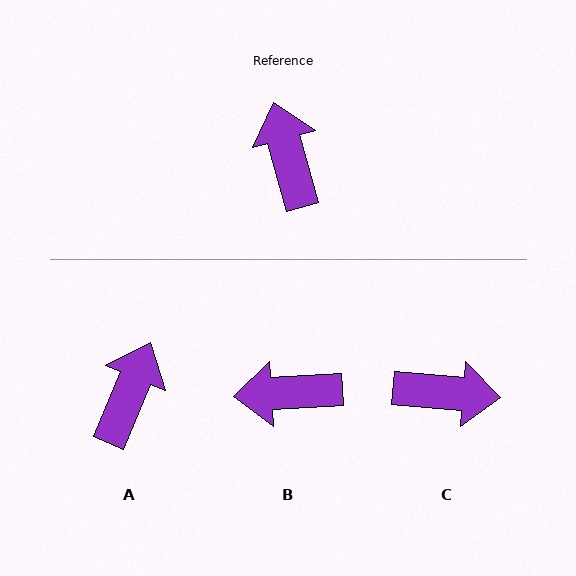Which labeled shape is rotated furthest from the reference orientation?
C, about 110 degrees away.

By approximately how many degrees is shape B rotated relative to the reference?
Approximately 78 degrees counter-clockwise.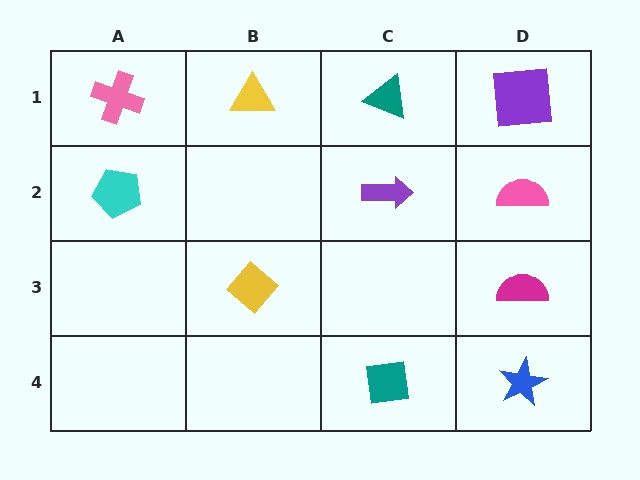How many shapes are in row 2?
3 shapes.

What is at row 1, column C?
A teal triangle.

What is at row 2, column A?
A cyan pentagon.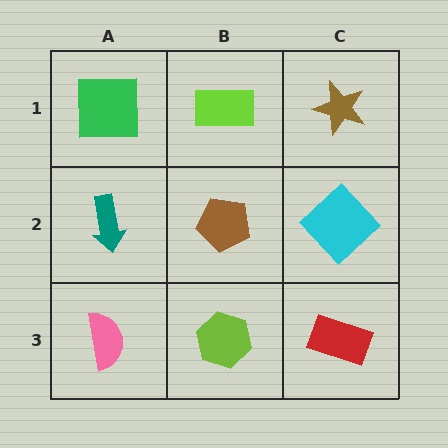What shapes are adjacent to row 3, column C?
A cyan diamond (row 2, column C), a lime hexagon (row 3, column B).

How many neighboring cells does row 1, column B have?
3.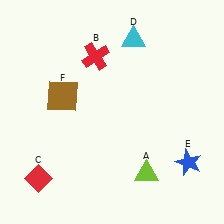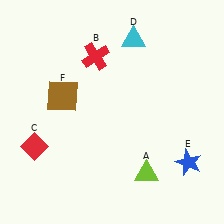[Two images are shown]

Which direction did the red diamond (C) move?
The red diamond (C) moved up.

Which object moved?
The red diamond (C) moved up.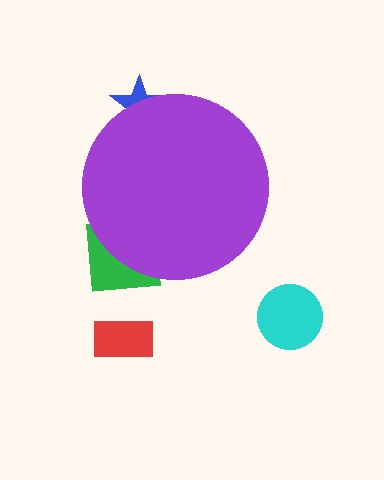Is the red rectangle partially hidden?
No, the red rectangle is fully visible.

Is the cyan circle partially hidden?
No, the cyan circle is fully visible.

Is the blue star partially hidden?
Yes, the blue star is partially hidden behind the purple circle.